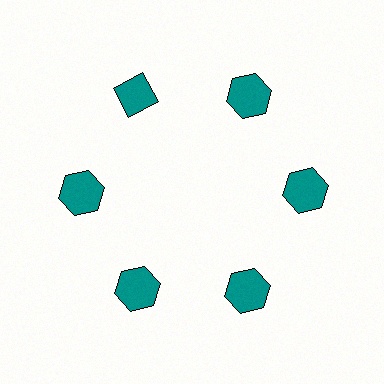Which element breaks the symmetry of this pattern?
The teal diamond at roughly the 11 o'clock position breaks the symmetry. All other shapes are teal hexagons.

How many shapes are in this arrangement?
There are 6 shapes arranged in a ring pattern.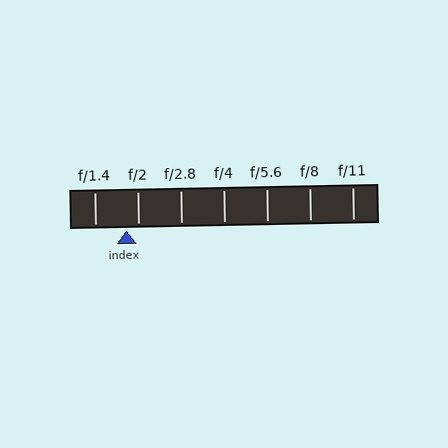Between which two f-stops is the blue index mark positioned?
The index mark is between f/1.4 and f/2.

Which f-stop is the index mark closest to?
The index mark is closest to f/2.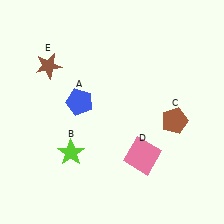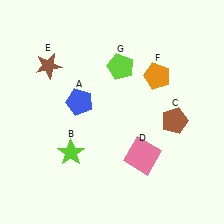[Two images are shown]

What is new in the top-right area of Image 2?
An orange pentagon (F) was added in the top-right area of Image 2.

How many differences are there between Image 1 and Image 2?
There are 2 differences between the two images.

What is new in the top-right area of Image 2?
A lime pentagon (G) was added in the top-right area of Image 2.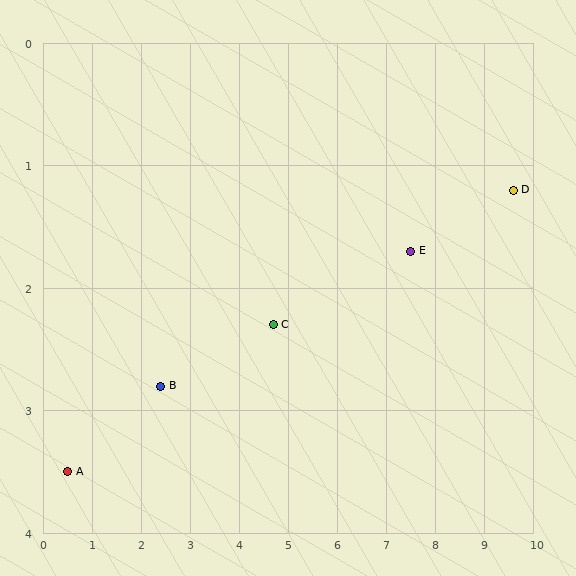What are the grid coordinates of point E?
Point E is at approximately (7.5, 1.7).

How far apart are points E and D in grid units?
Points E and D are about 2.2 grid units apart.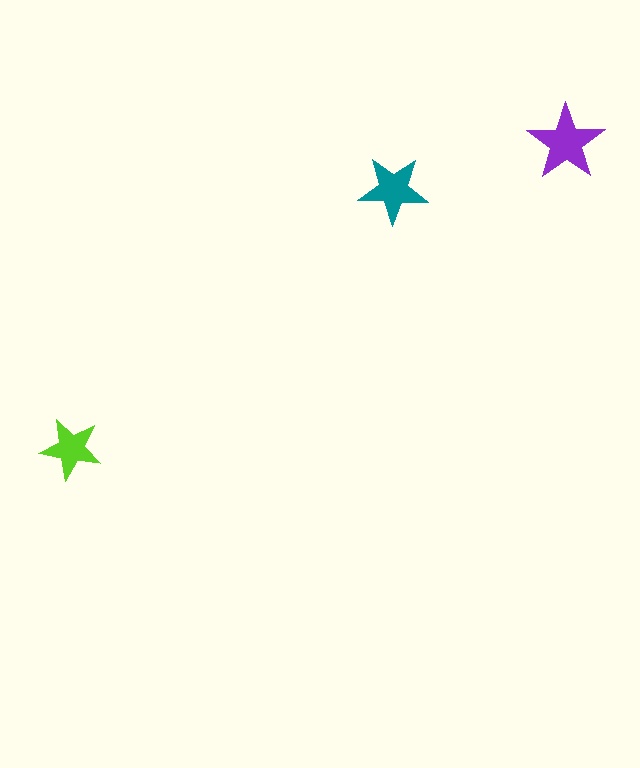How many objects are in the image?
There are 3 objects in the image.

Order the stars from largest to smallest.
the purple one, the teal one, the lime one.